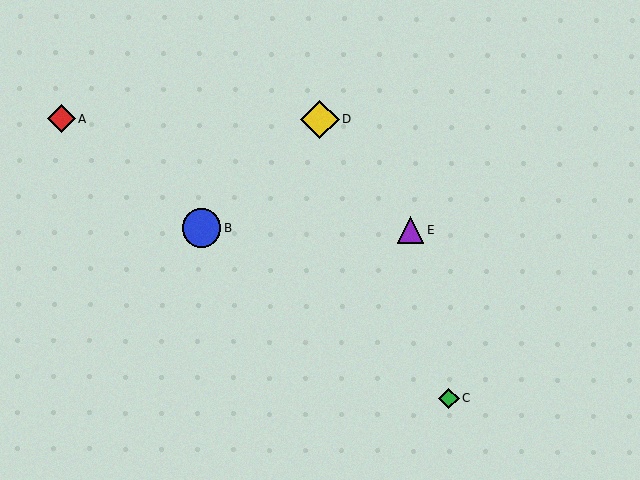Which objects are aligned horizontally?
Objects B, E are aligned horizontally.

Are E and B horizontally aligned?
Yes, both are at y≈230.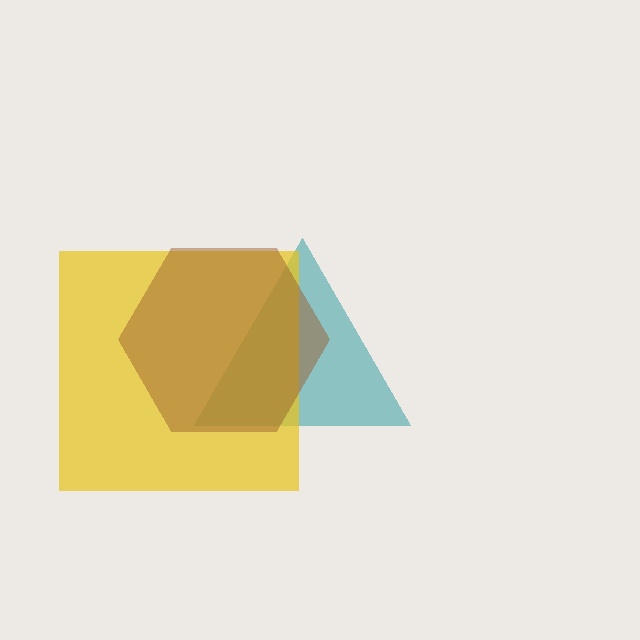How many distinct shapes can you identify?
There are 3 distinct shapes: a teal triangle, a yellow square, a brown hexagon.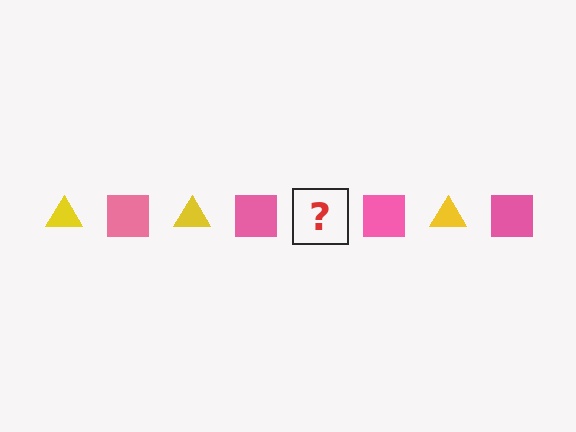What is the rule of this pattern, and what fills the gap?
The rule is that the pattern alternates between yellow triangle and pink square. The gap should be filled with a yellow triangle.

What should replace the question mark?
The question mark should be replaced with a yellow triangle.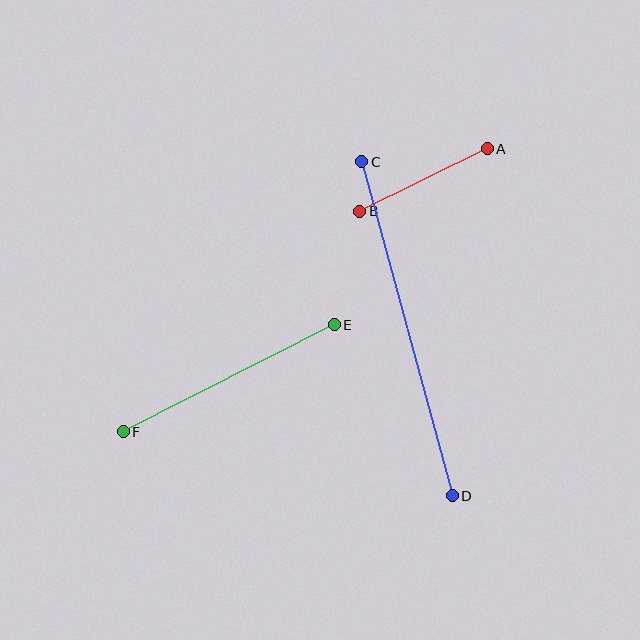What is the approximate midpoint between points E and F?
The midpoint is at approximately (229, 378) pixels.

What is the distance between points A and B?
The distance is approximately 142 pixels.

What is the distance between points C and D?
The distance is approximately 346 pixels.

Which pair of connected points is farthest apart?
Points C and D are farthest apart.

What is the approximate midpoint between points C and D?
The midpoint is at approximately (407, 329) pixels.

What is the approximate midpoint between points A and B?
The midpoint is at approximately (423, 180) pixels.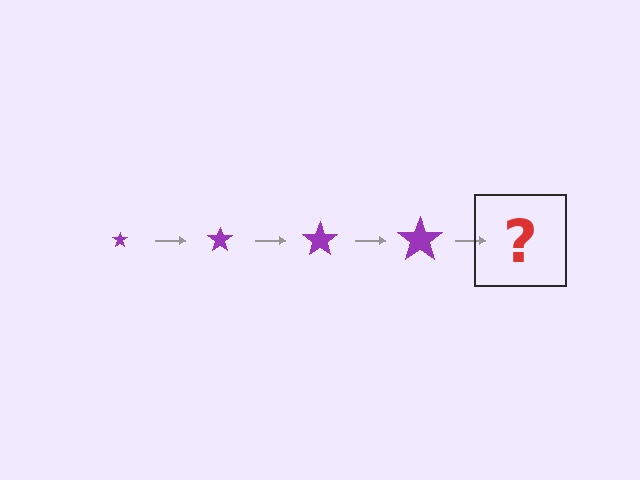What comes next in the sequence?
The next element should be a purple star, larger than the previous one.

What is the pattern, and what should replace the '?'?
The pattern is that the star gets progressively larger each step. The '?' should be a purple star, larger than the previous one.